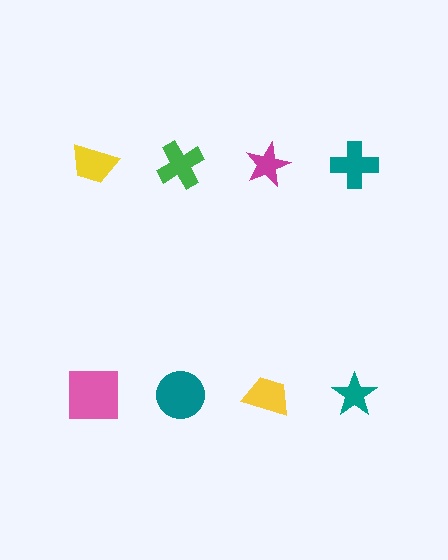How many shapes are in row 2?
4 shapes.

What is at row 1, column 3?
A magenta star.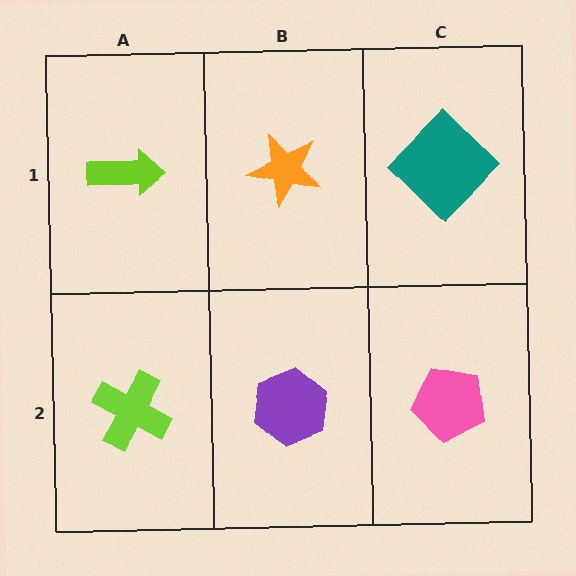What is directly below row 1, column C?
A pink pentagon.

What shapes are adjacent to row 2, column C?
A teal diamond (row 1, column C), a purple hexagon (row 2, column B).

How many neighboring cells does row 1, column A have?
2.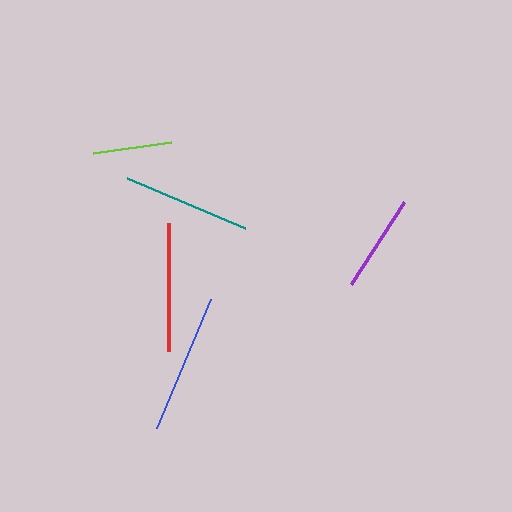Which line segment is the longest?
The blue line is the longest at approximately 140 pixels.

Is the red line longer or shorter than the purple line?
The red line is longer than the purple line.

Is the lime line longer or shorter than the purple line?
The purple line is longer than the lime line.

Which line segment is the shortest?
The lime line is the shortest at approximately 78 pixels.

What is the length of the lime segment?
The lime segment is approximately 78 pixels long.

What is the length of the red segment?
The red segment is approximately 129 pixels long.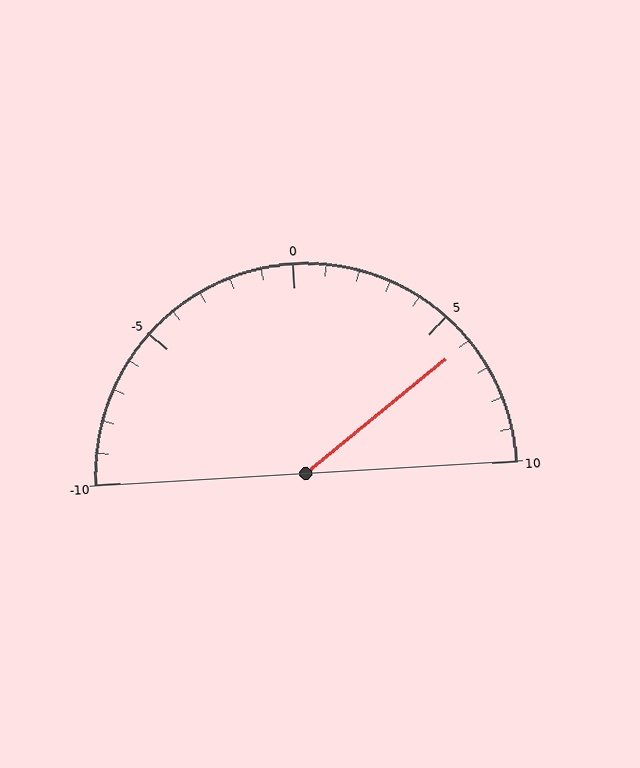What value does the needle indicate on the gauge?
The needle indicates approximately 6.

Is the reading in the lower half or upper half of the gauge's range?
The reading is in the upper half of the range (-10 to 10).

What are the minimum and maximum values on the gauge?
The gauge ranges from -10 to 10.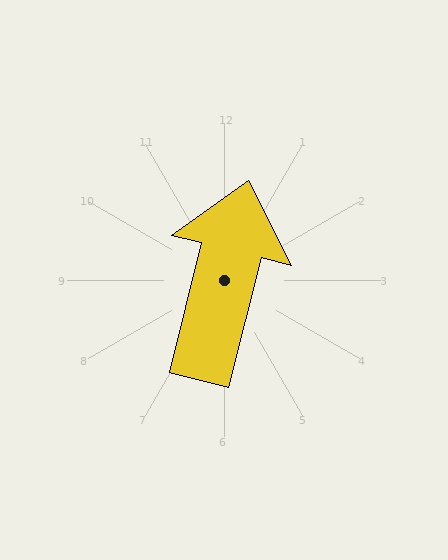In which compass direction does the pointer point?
North.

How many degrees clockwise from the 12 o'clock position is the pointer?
Approximately 14 degrees.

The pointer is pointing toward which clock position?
Roughly 12 o'clock.